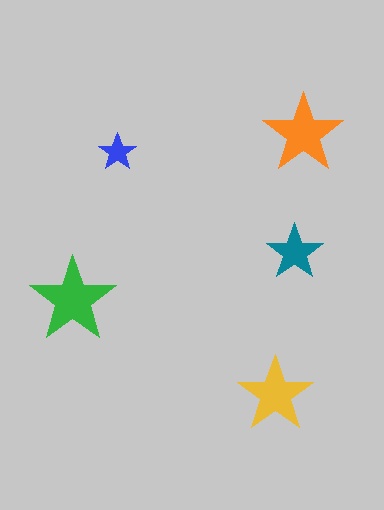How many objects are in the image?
There are 5 objects in the image.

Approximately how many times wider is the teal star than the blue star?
About 1.5 times wider.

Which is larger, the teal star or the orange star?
The orange one.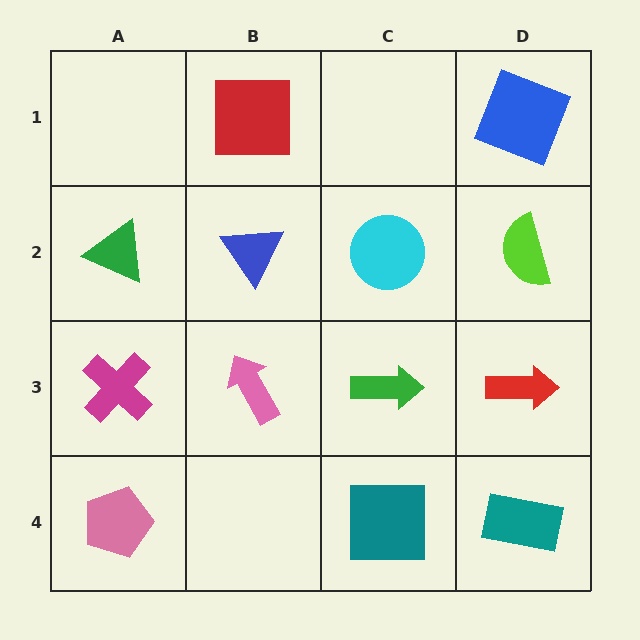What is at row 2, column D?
A lime semicircle.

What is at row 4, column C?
A teal square.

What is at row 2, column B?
A blue triangle.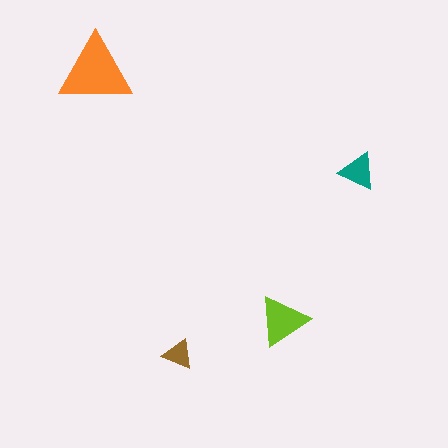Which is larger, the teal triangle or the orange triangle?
The orange one.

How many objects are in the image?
There are 4 objects in the image.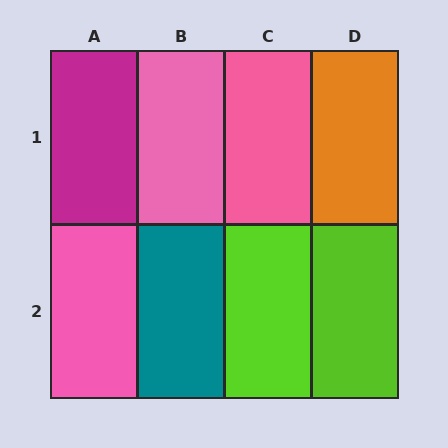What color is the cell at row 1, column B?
Pink.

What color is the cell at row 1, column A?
Magenta.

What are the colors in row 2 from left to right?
Pink, teal, lime, lime.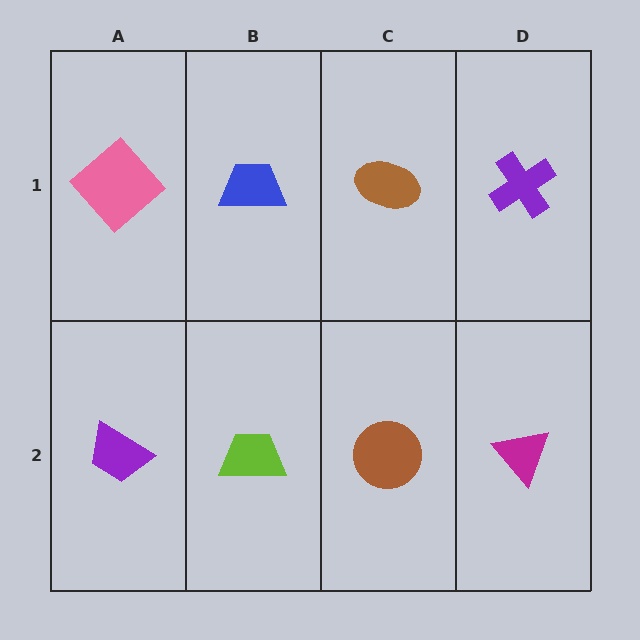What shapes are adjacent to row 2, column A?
A pink diamond (row 1, column A), a lime trapezoid (row 2, column B).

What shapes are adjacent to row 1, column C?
A brown circle (row 2, column C), a blue trapezoid (row 1, column B), a purple cross (row 1, column D).